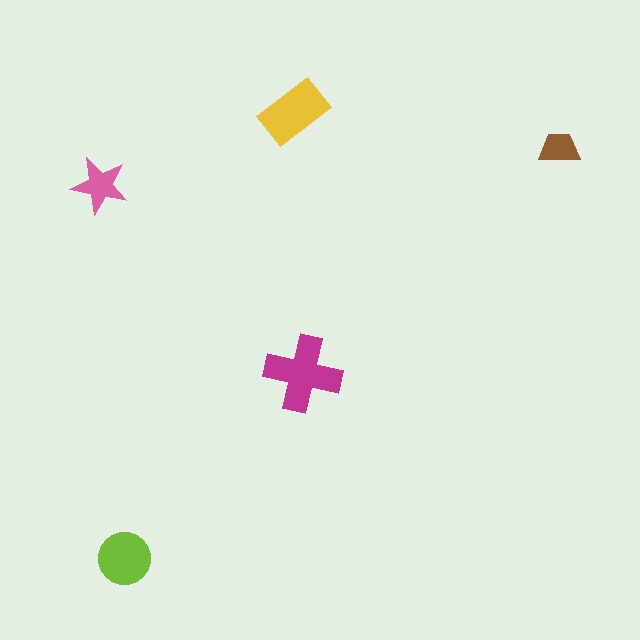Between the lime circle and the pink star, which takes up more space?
The lime circle.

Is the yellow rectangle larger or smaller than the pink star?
Larger.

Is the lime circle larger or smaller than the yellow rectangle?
Smaller.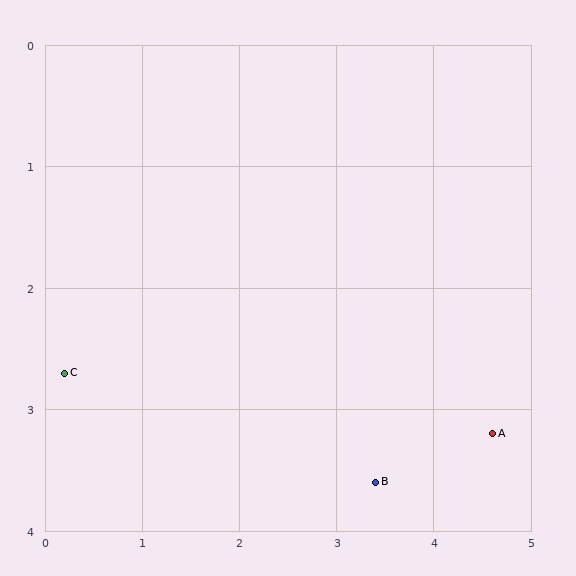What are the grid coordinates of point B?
Point B is at approximately (3.4, 3.6).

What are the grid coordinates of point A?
Point A is at approximately (4.6, 3.2).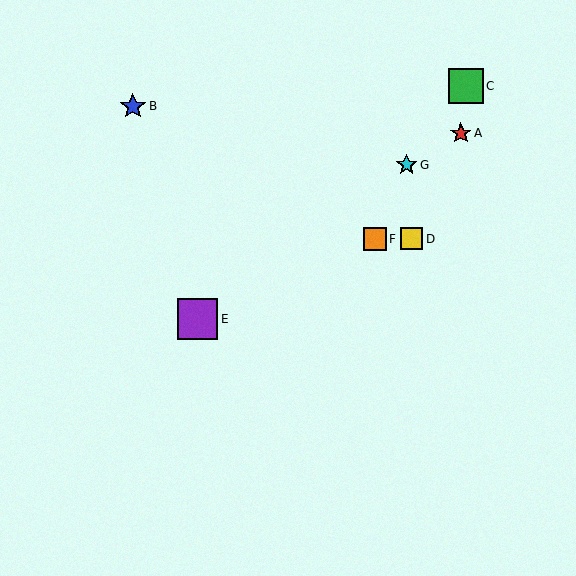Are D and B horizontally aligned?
No, D is at y≈239 and B is at y≈106.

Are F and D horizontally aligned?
Yes, both are at y≈239.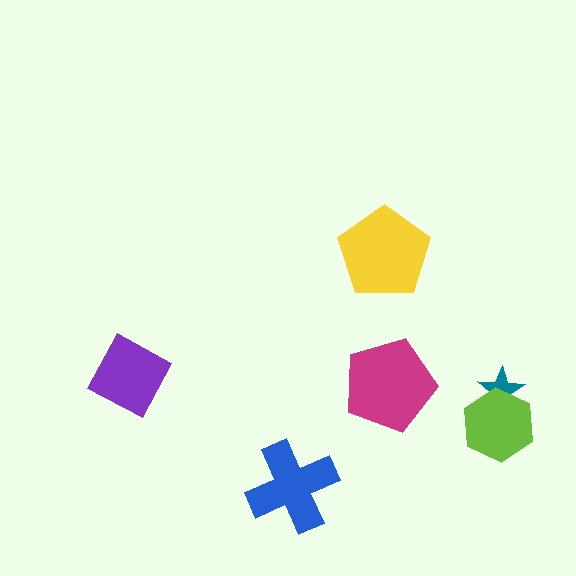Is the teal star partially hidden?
Yes, it is partially covered by another shape.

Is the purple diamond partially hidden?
No, no other shape covers it.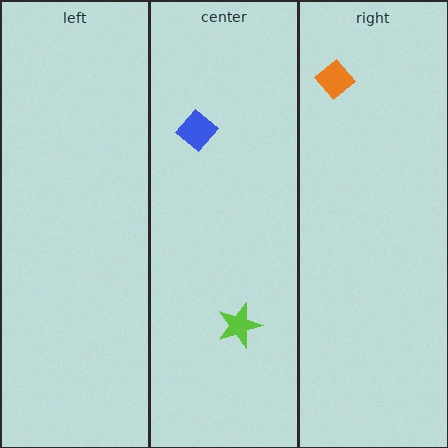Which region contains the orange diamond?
The right region.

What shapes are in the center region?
The lime star, the blue diamond.